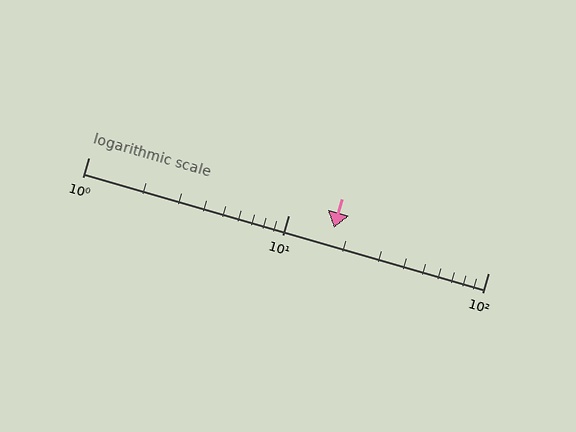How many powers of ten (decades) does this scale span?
The scale spans 2 decades, from 1 to 100.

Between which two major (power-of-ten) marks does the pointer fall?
The pointer is between 10 and 100.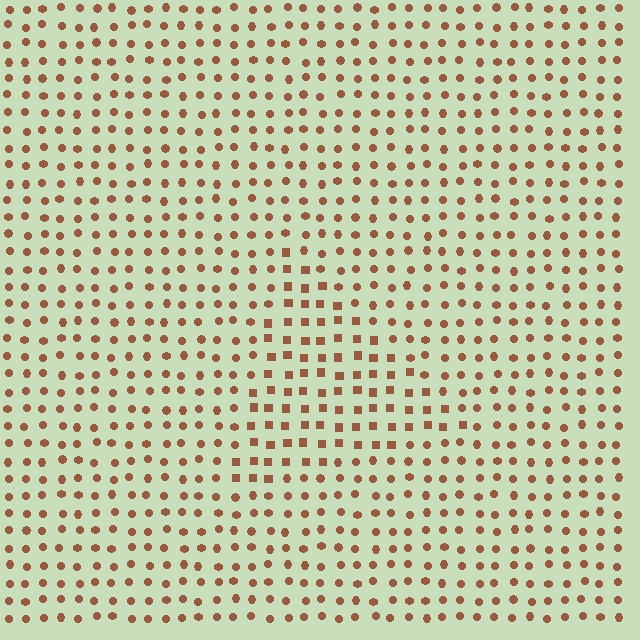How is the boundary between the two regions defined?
The boundary is defined by a change in element shape: squares inside vs. circles outside. All elements share the same color and spacing.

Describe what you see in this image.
The image is filled with small brown elements arranged in a uniform grid. A triangle-shaped region contains squares, while the surrounding area contains circles. The boundary is defined purely by the change in element shape.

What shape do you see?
I see a triangle.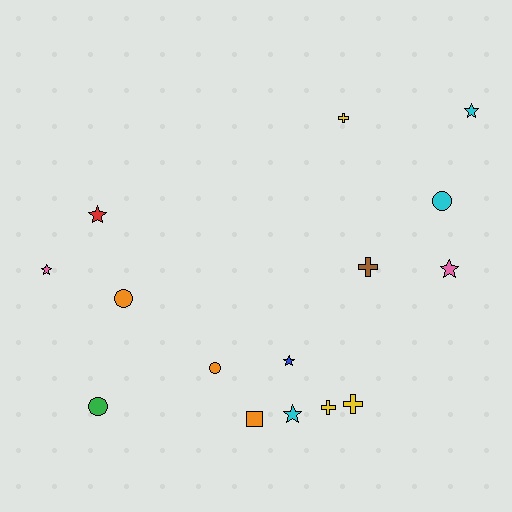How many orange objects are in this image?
There are 3 orange objects.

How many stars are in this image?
There are 6 stars.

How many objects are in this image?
There are 15 objects.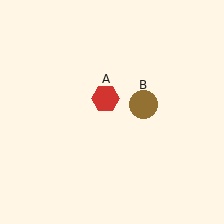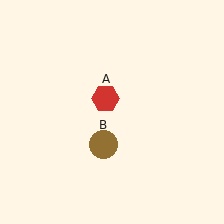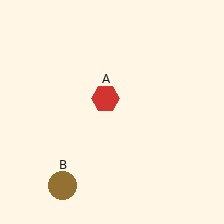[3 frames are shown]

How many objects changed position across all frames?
1 object changed position: brown circle (object B).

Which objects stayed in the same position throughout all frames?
Red hexagon (object A) remained stationary.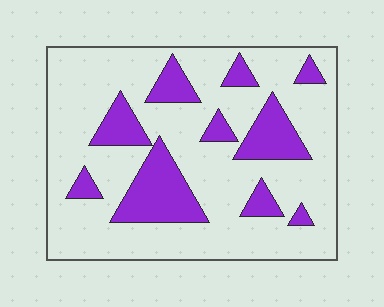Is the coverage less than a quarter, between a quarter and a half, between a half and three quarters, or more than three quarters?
Less than a quarter.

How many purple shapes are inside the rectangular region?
10.